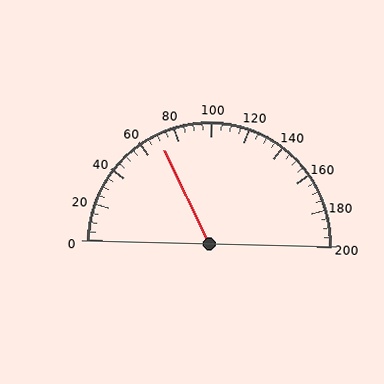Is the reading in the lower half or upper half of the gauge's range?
The reading is in the lower half of the range (0 to 200).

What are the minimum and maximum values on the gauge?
The gauge ranges from 0 to 200.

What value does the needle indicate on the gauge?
The needle indicates approximately 70.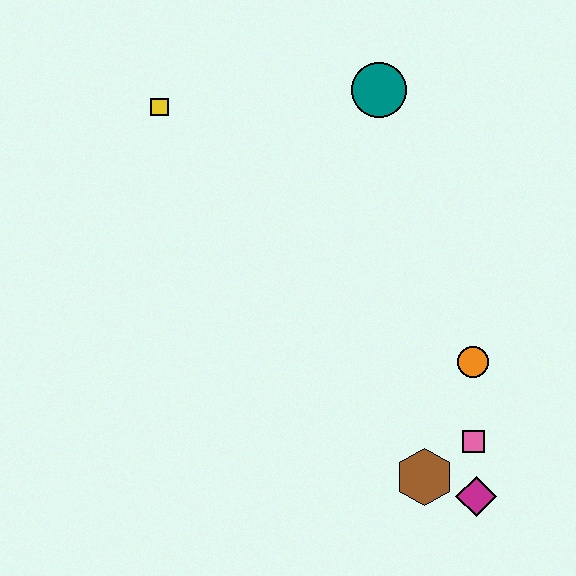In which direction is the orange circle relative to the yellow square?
The orange circle is to the right of the yellow square.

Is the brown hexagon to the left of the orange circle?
Yes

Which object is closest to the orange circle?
The pink square is closest to the orange circle.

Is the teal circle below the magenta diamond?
No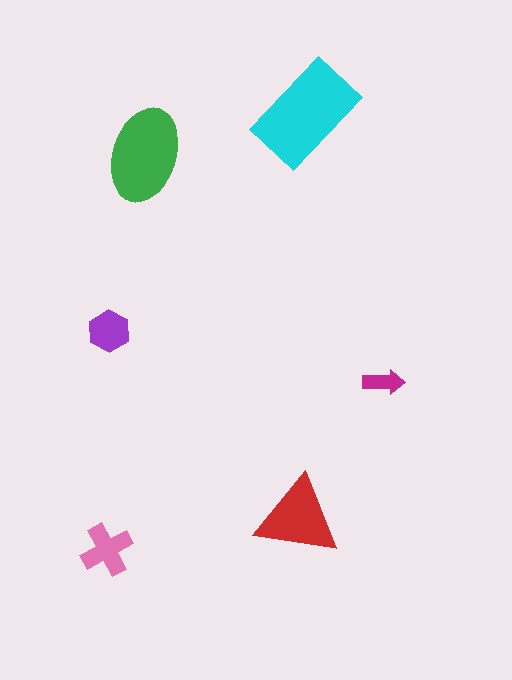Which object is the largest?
The cyan rectangle.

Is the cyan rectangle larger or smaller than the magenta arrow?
Larger.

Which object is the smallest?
The magenta arrow.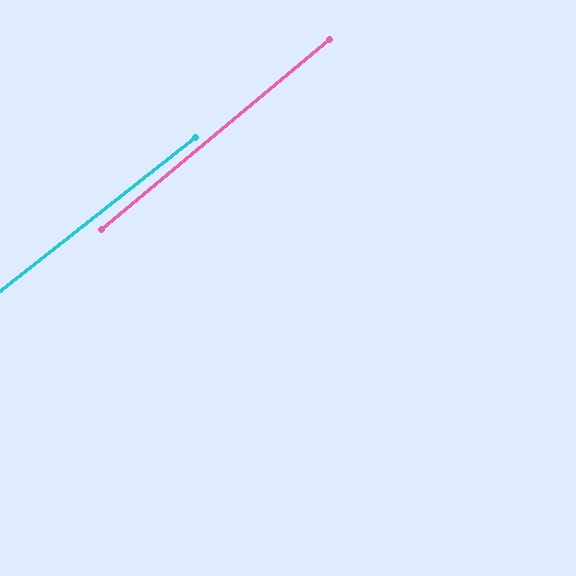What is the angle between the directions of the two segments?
Approximately 2 degrees.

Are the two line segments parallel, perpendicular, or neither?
Parallel — their directions differ by only 1.8°.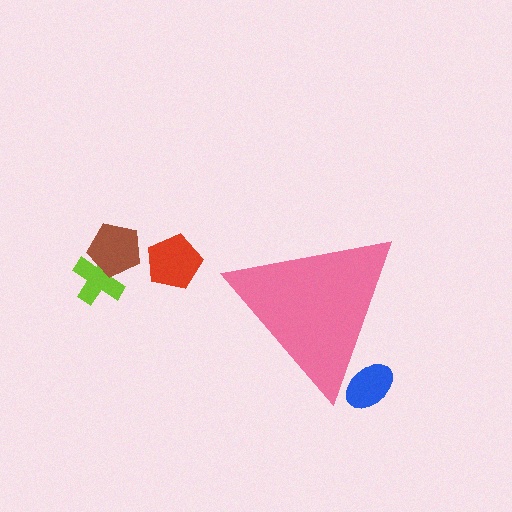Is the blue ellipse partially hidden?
Yes, the blue ellipse is partially hidden behind the pink triangle.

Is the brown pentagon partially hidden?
No, the brown pentagon is fully visible.